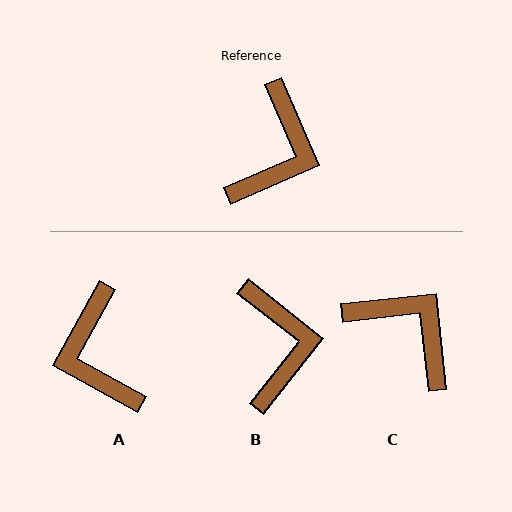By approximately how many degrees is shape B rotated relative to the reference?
Approximately 28 degrees counter-clockwise.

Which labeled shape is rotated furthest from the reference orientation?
A, about 142 degrees away.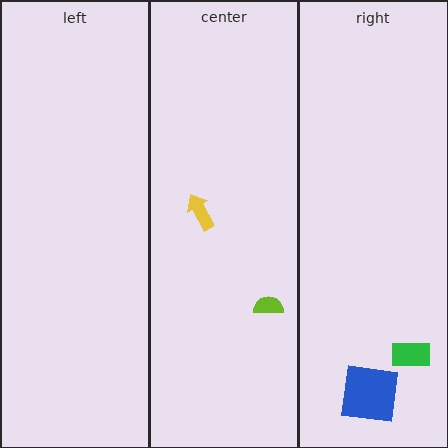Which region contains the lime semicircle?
The center region.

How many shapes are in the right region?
2.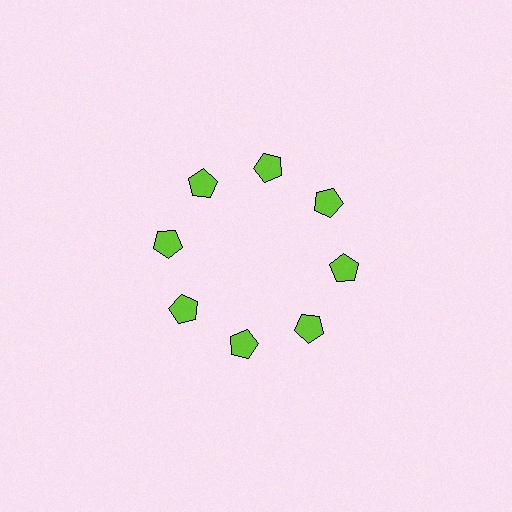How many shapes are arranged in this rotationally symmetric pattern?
There are 8 shapes, arranged in 8 groups of 1.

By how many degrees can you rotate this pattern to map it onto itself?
The pattern maps onto itself every 45 degrees of rotation.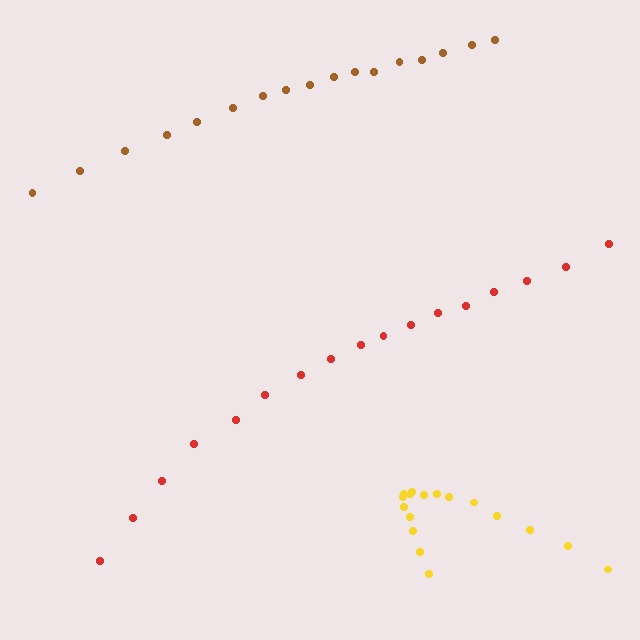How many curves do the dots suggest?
There are 3 distinct paths.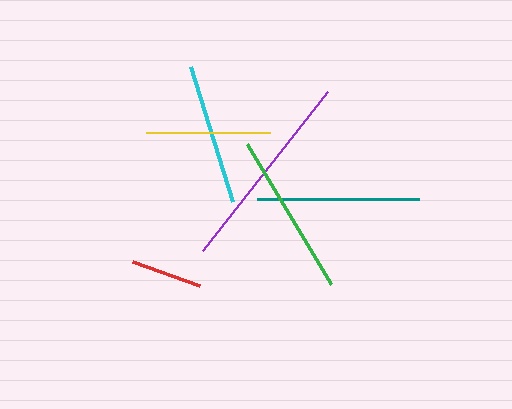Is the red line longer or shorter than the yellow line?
The yellow line is longer than the red line.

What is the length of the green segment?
The green segment is approximately 163 pixels long.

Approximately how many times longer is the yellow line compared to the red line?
The yellow line is approximately 1.7 times the length of the red line.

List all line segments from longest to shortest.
From longest to shortest: purple, green, teal, cyan, yellow, red.